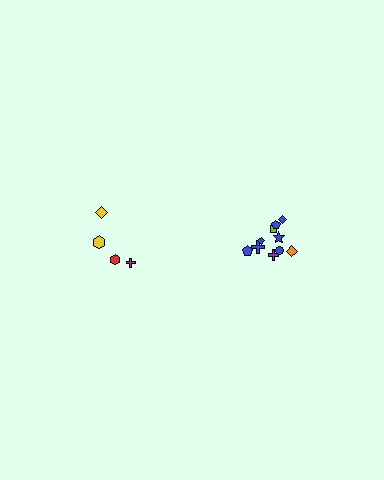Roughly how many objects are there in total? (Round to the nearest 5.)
Roughly 15 objects in total.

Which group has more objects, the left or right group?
The right group.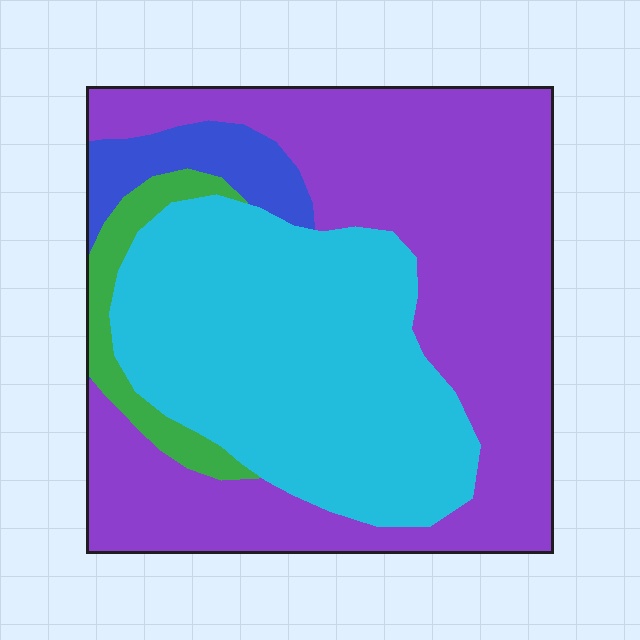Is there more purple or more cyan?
Purple.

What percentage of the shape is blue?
Blue takes up about one tenth (1/10) of the shape.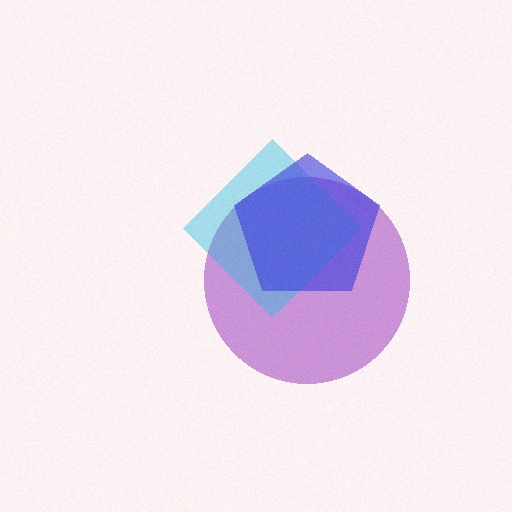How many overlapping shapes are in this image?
There are 3 overlapping shapes in the image.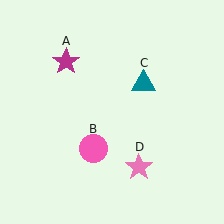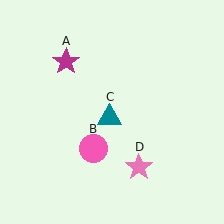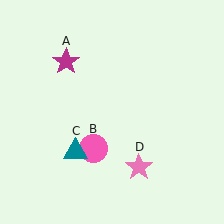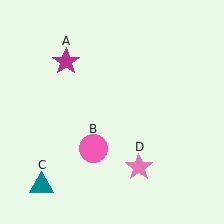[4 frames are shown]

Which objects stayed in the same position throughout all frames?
Magenta star (object A) and pink circle (object B) and pink star (object D) remained stationary.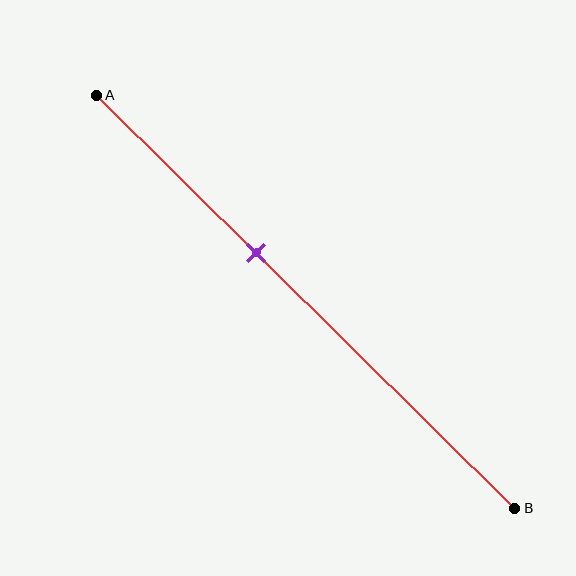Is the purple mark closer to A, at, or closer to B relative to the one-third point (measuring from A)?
The purple mark is closer to point B than the one-third point of segment AB.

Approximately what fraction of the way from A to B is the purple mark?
The purple mark is approximately 40% of the way from A to B.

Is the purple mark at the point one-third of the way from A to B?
No, the mark is at about 40% from A, not at the 33% one-third point.